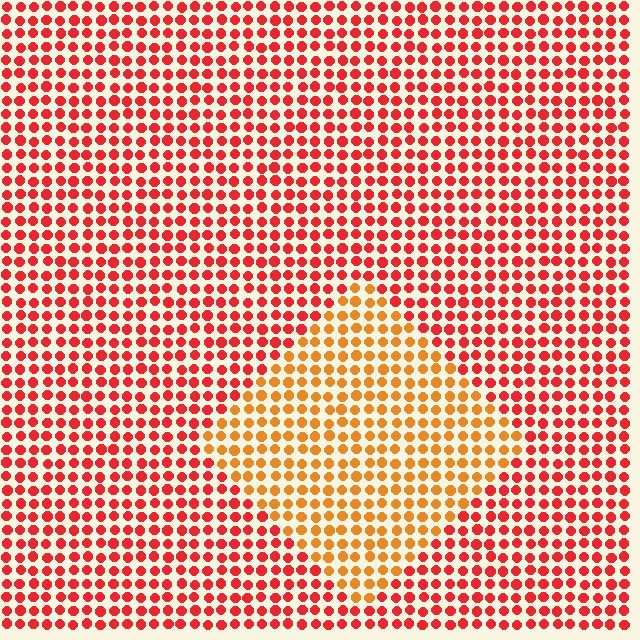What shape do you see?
I see a diamond.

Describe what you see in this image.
The image is filled with small red elements in a uniform arrangement. A diamond-shaped region is visible where the elements are tinted to a slightly different hue, forming a subtle color boundary.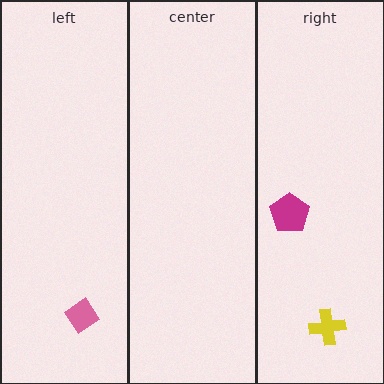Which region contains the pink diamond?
The left region.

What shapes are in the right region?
The yellow cross, the magenta pentagon.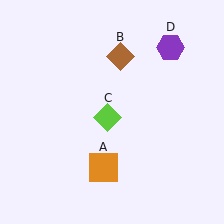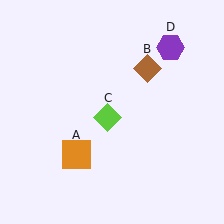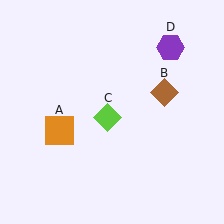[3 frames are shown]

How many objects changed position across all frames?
2 objects changed position: orange square (object A), brown diamond (object B).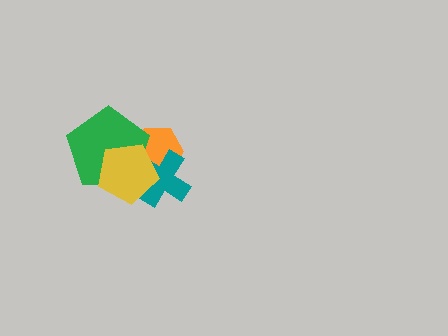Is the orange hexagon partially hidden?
Yes, it is partially covered by another shape.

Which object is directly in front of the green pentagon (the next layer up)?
The teal cross is directly in front of the green pentagon.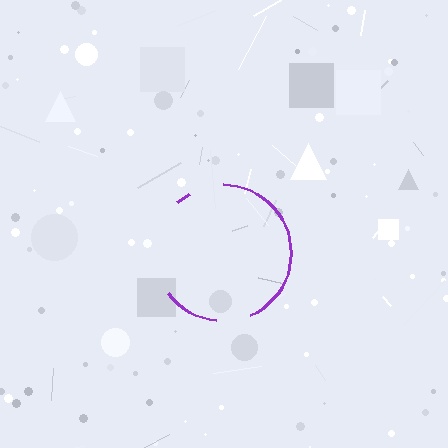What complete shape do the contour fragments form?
The contour fragments form a circle.